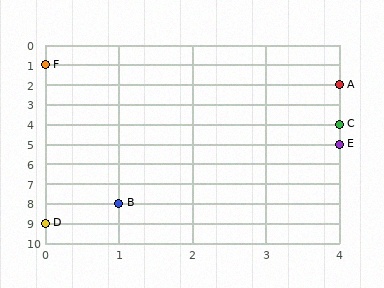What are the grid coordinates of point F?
Point F is at grid coordinates (0, 1).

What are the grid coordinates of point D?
Point D is at grid coordinates (0, 9).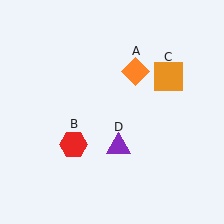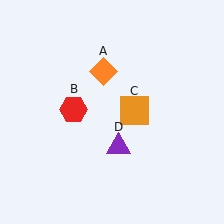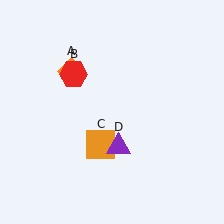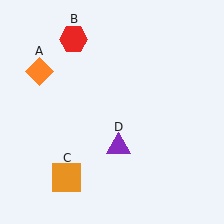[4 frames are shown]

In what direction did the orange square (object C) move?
The orange square (object C) moved down and to the left.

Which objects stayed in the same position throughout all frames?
Purple triangle (object D) remained stationary.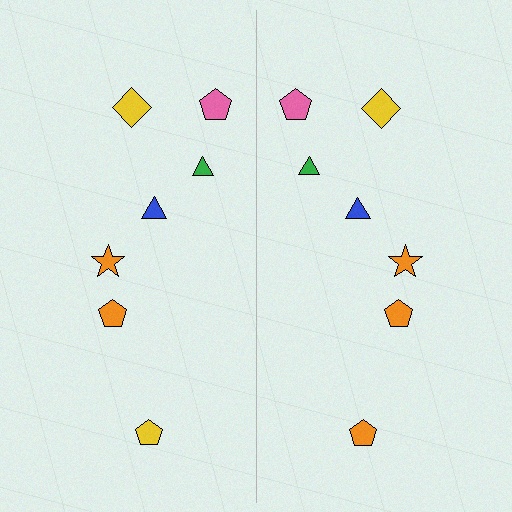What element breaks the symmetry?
The orange pentagon on the right side breaks the symmetry — its mirror counterpart is yellow.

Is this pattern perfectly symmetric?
No, the pattern is not perfectly symmetric. The orange pentagon on the right side breaks the symmetry — its mirror counterpart is yellow.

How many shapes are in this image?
There are 14 shapes in this image.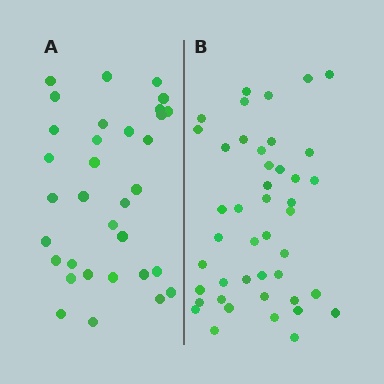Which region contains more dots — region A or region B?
Region B (the right region) has more dots.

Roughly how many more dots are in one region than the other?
Region B has roughly 12 or so more dots than region A.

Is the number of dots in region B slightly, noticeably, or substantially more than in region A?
Region B has noticeably more, but not dramatically so. The ratio is roughly 1.3 to 1.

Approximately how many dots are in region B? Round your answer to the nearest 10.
About 40 dots. (The exact count is 44, which rounds to 40.)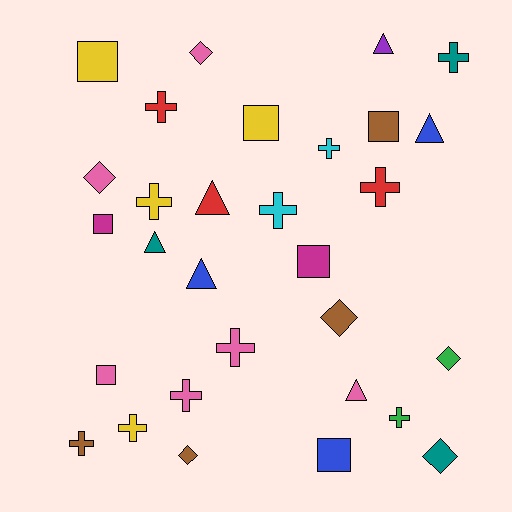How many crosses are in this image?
There are 11 crosses.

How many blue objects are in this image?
There are 3 blue objects.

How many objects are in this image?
There are 30 objects.